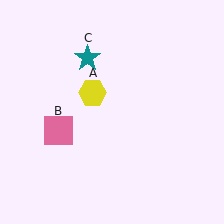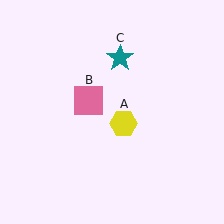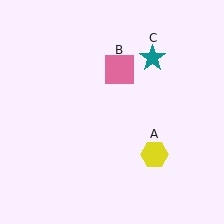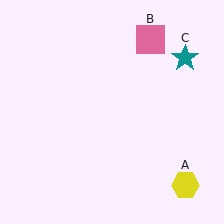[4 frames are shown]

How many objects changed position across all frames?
3 objects changed position: yellow hexagon (object A), pink square (object B), teal star (object C).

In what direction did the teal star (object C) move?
The teal star (object C) moved right.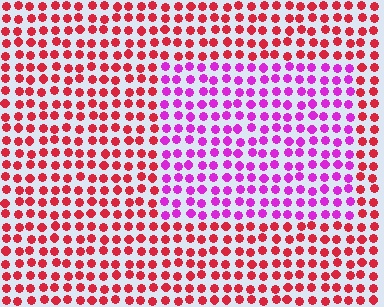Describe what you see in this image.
The image is filled with small red elements in a uniform arrangement. A rectangle-shaped region is visible where the elements are tinted to a slightly different hue, forming a subtle color boundary.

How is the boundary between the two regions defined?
The boundary is defined purely by a slight shift in hue (about 52 degrees). Spacing, size, and orientation are identical on both sides.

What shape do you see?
I see a rectangle.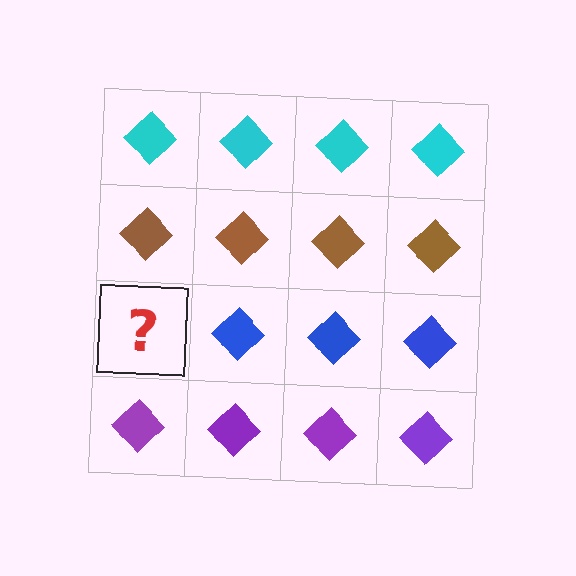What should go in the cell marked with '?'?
The missing cell should contain a blue diamond.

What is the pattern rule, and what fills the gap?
The rule is that each row has a consistent color. The gap should be filled with a blue diamond.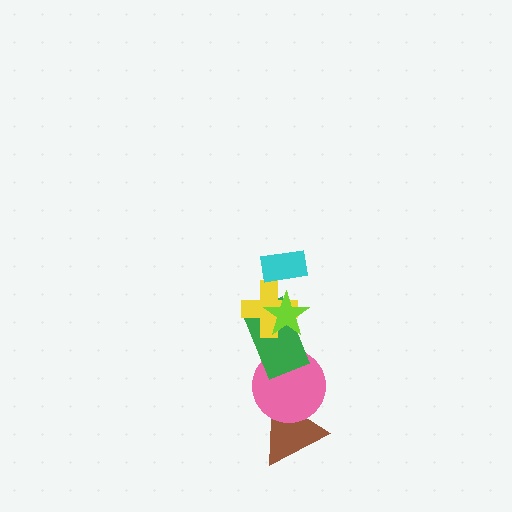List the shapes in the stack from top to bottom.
From top to bottom: the cyan rectangle, the lime star, the yellow cross, the green rectangle, the pink circle, the brown triangle.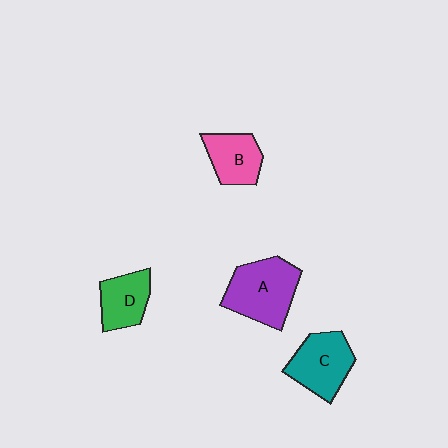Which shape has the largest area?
Shape A (purple).